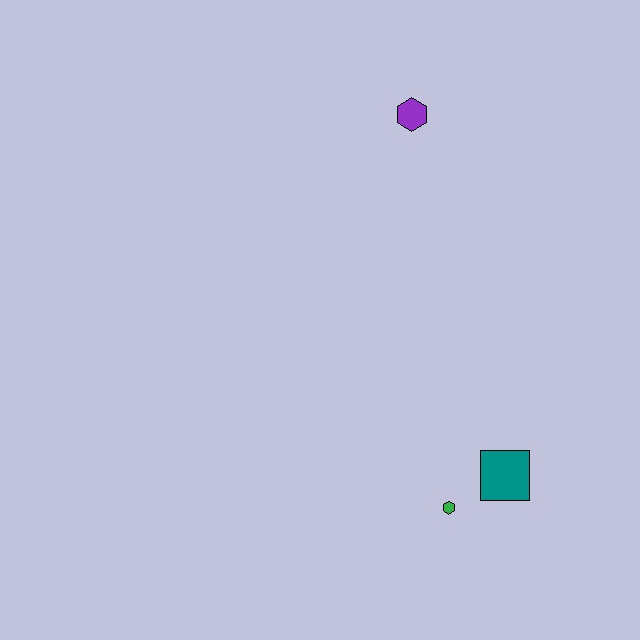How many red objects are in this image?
There are no red objects.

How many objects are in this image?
There are 3 objects.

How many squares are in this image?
There is 1 square.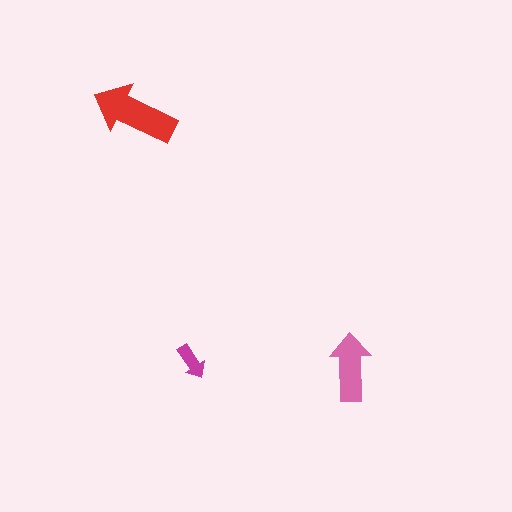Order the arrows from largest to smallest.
the red one, the pink one, the magenta one.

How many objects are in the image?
There are 3 objects in the image.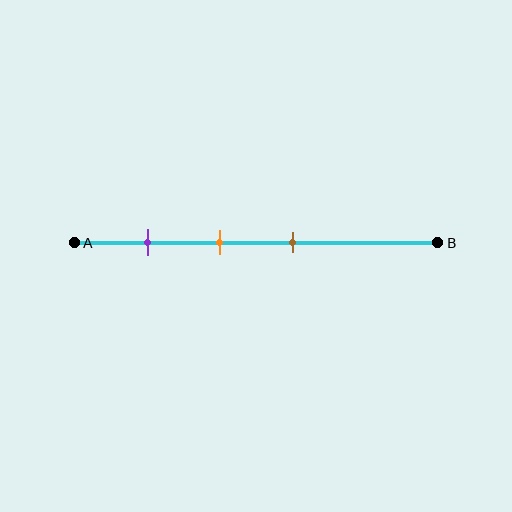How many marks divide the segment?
There are 3 marks dividing the segment.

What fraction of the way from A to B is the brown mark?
The brown mark is approximately 60% (0.6) of the way from A to B.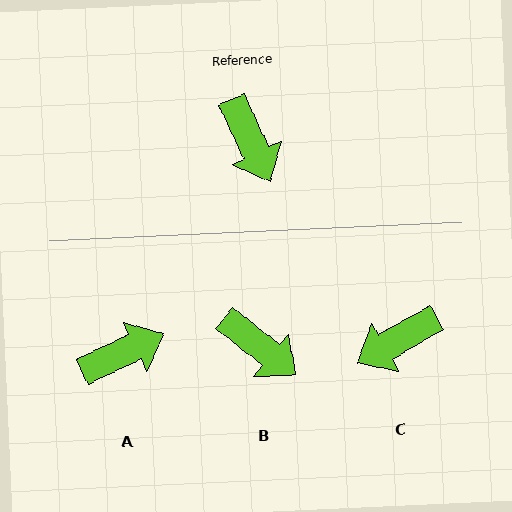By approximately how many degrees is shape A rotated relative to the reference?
Approximately 90 degrees counter-clockwise.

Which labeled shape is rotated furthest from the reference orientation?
A, about 90 degrees away.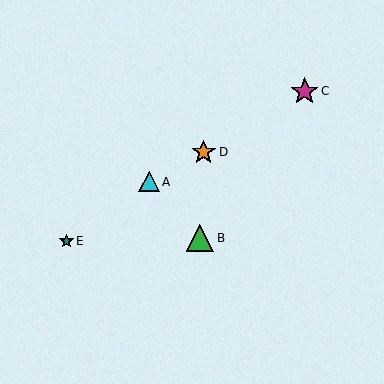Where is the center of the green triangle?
The center of the green triangle is at (200, 238).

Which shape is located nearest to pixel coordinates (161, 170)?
The cyan triangle (labeled A) at (149, 182) is nearest to that location.